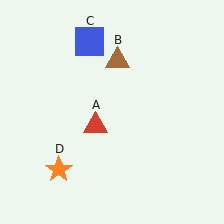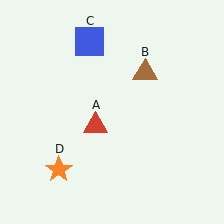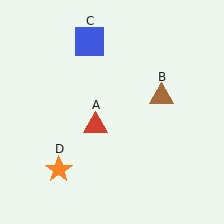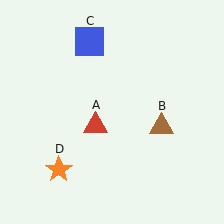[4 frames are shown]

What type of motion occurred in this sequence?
The brown triangle (object B) rotated clockwise around the center of the scene.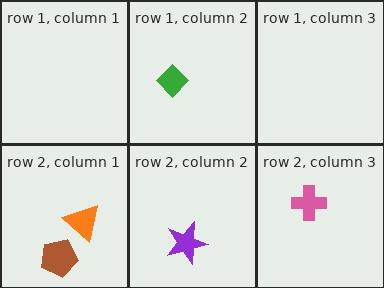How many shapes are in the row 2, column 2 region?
1.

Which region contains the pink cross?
The row 2, column 3 region.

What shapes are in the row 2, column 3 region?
The pink cross.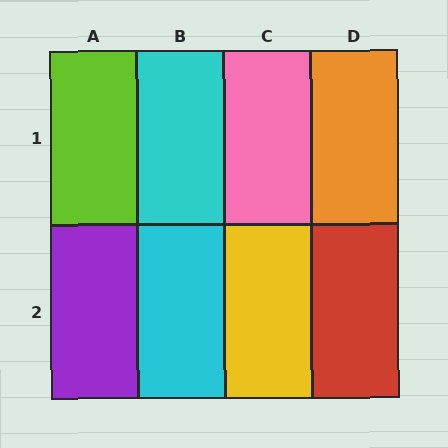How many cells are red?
1 cell is red.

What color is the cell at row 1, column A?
Lime.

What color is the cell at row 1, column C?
Pink.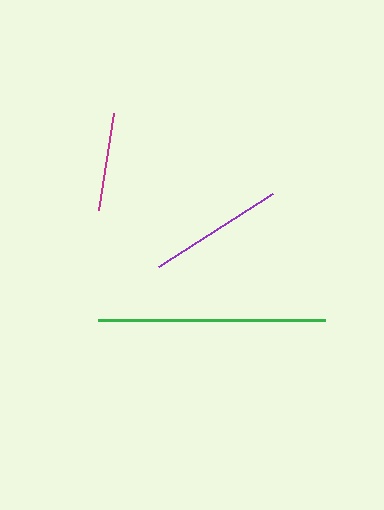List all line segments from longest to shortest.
From longest to shortest: green, purple, magenta.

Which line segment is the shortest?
The magenta line is the shortest at approximately 98 pixels.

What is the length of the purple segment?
The purple segment is approximately 136 pixels long.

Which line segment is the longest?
The green line is the longest at approximately 227 pixels.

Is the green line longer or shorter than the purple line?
The green line is longer than the purple line.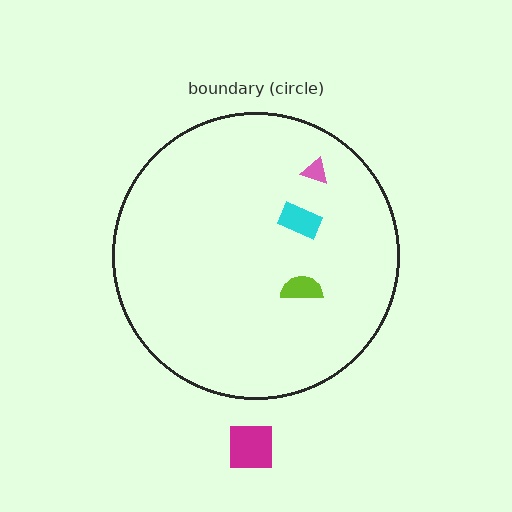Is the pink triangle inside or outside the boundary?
Inside.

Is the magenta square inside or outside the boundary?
Outside.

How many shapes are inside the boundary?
3 inside, 1 outside.